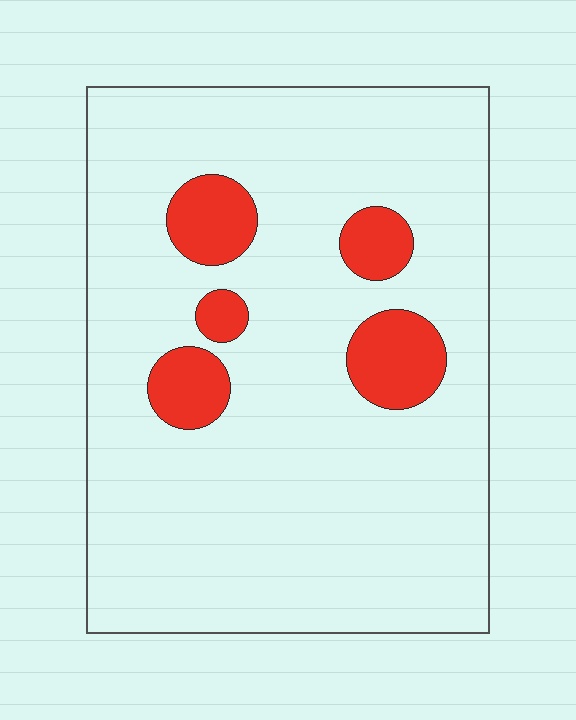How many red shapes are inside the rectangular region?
5.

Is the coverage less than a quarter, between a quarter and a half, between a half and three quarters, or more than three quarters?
Less than a quarter.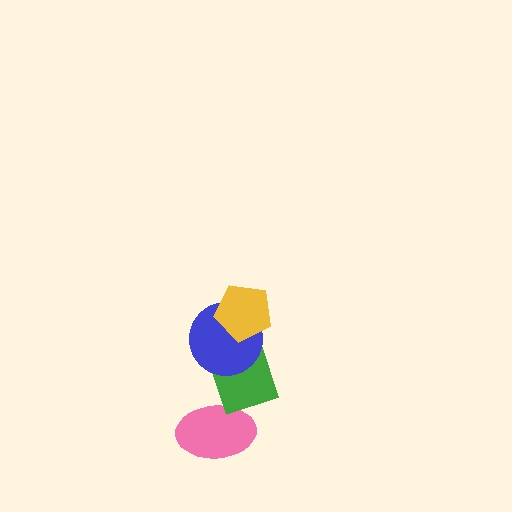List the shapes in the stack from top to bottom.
From top to bottom: the yellow pentagon, the blue circle, the green diamond, the pink ellipse.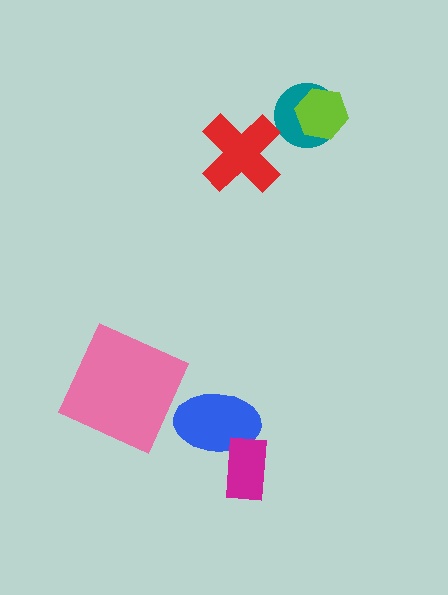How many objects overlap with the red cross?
0 objects overlap with the red cross.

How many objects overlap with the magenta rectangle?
1 object overlaps with the magenta rectangle.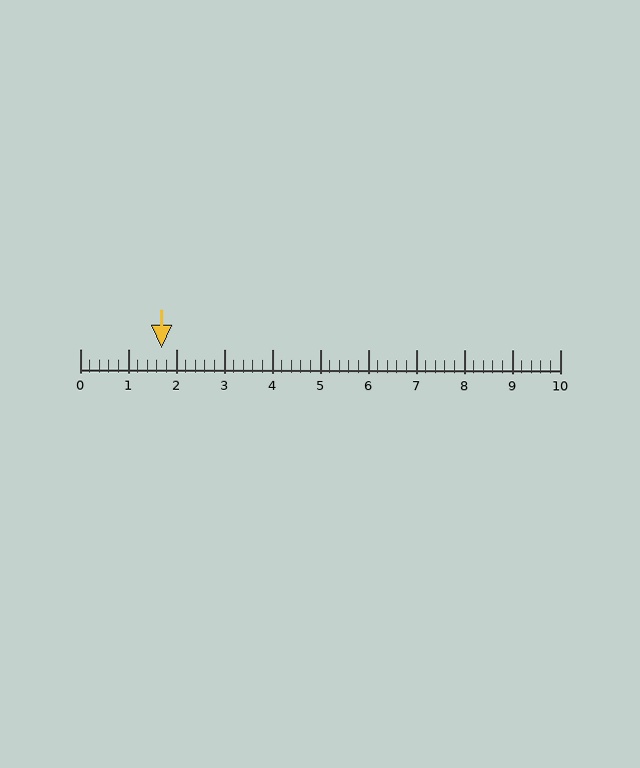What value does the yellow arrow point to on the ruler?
The yellow arrow points to approximately 1.7.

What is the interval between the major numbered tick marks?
The major tick marks are spaced 1 units apart.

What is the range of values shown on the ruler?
The ruler shows values from 0 to 10.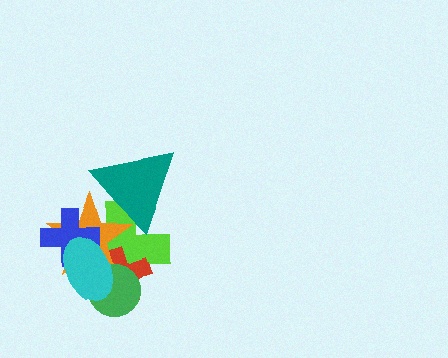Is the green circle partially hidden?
Yes, it is partially covered by another shape.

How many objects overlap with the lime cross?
6 objects overlap with the lime cross.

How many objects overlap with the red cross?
4 objects overlap with the red cross.